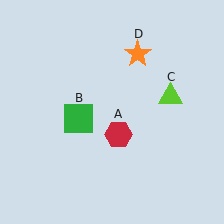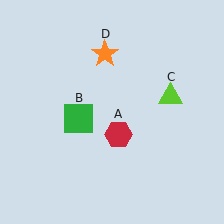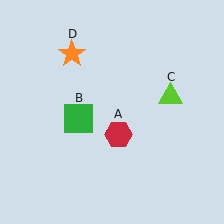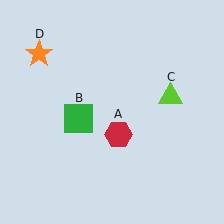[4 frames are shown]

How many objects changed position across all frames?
1 object changed position: orange star (object D).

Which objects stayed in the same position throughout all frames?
Red hexagon (object A) and green square (object B) and lime triangle (object C) remained stationary.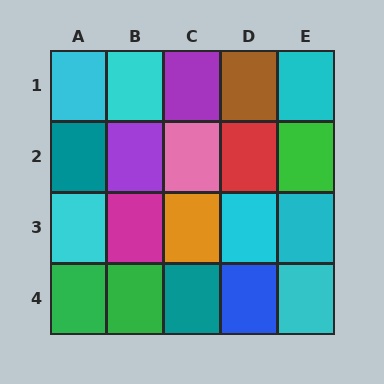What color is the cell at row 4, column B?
Green.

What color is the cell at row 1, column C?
Purple.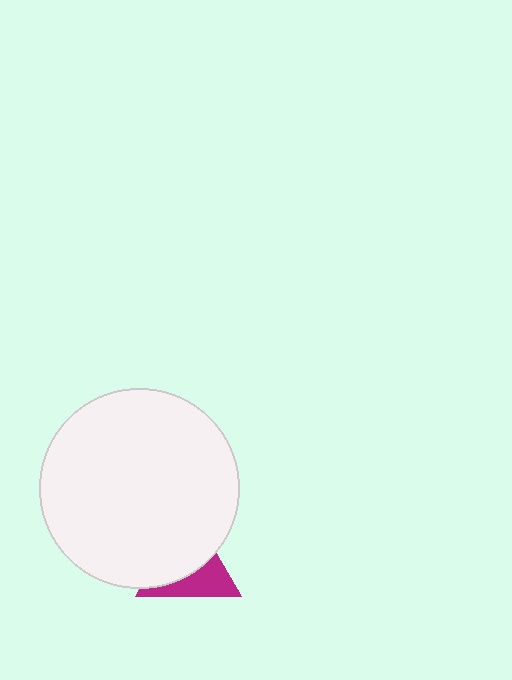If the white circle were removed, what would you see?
You would see the complete magenta triangle.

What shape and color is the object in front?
The object in front is a white circle.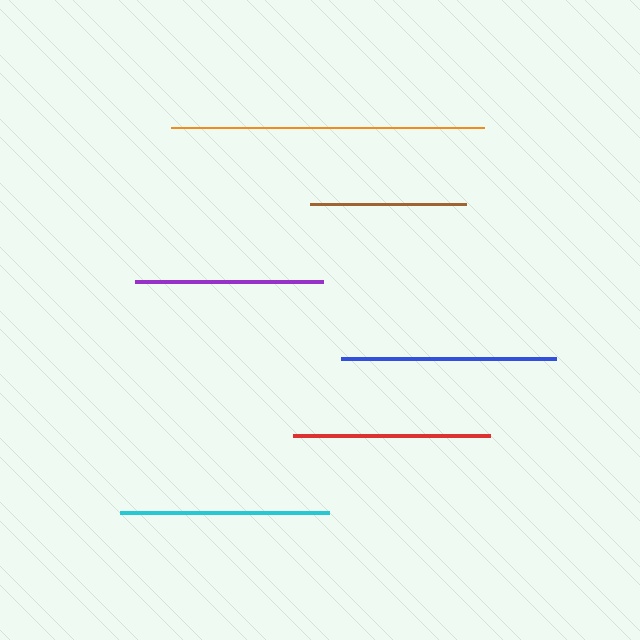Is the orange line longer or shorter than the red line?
The orange line is longer than the red line.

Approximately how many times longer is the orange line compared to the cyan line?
The orange line is approximately 1.5 times the length of the cyan line.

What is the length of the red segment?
The red segment is approximately 197 pixels long.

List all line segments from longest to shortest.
From longest to shortest: orange, blue, cyan, red, purple, brown.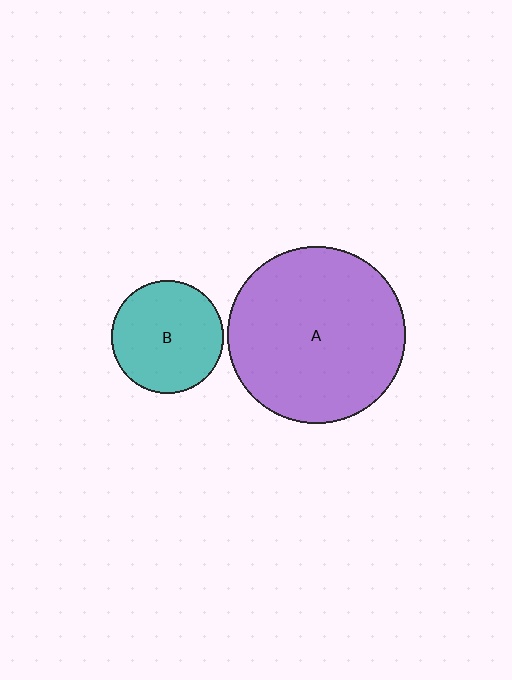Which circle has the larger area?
Circle A (purple).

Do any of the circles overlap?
No, none of the circles overlap.